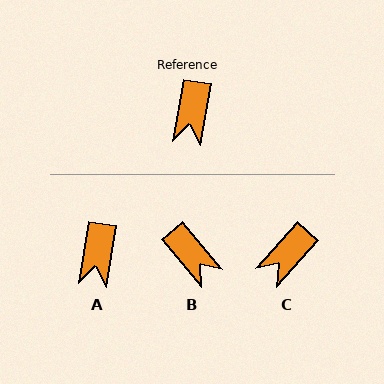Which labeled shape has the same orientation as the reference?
A.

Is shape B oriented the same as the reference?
No, it is off by about 49 degrees.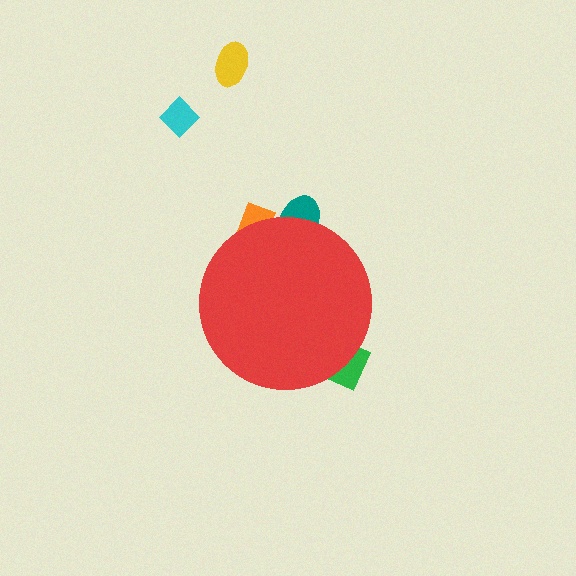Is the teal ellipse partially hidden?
Yes, the teal ellipse is partially hidden behind the red circle.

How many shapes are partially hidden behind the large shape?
3 shapes are partially hidden.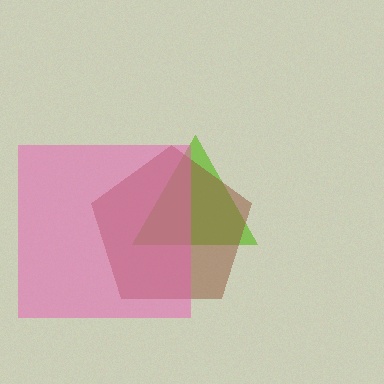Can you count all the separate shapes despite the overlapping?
Yes, there are 3 separate shapes.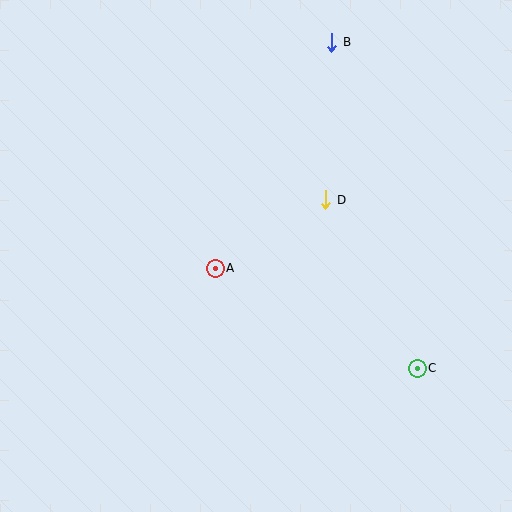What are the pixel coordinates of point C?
Point C is at (417, 368).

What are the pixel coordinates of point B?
Point B is at (332, 42).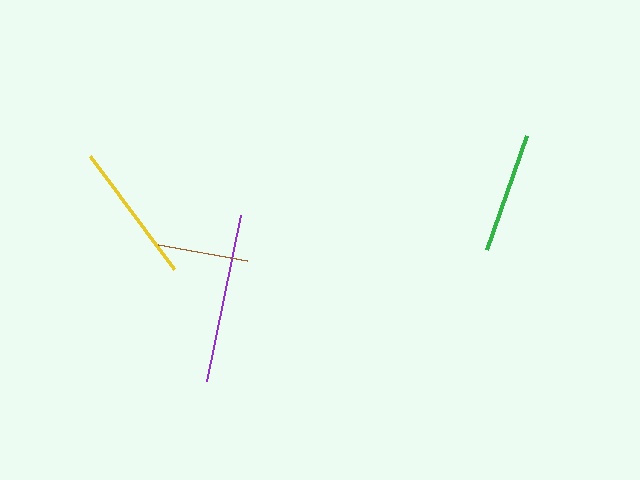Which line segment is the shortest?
The brown line is the shortest at approximately 90 pixels.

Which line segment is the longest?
The purple line is the longest at approximately 169 pixels.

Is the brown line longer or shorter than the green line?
The green line is longer than the brown line.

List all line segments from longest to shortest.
From longest to shortest: purple, yellow, green, brown.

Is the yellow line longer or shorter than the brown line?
The yellow line is longer than the brown line.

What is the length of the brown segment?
The brown segment is approximately 90 pixels long.